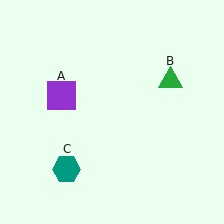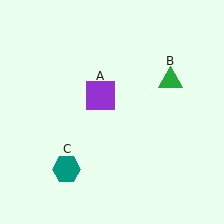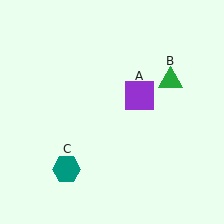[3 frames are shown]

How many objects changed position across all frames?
1 object changed position: purple square (object A).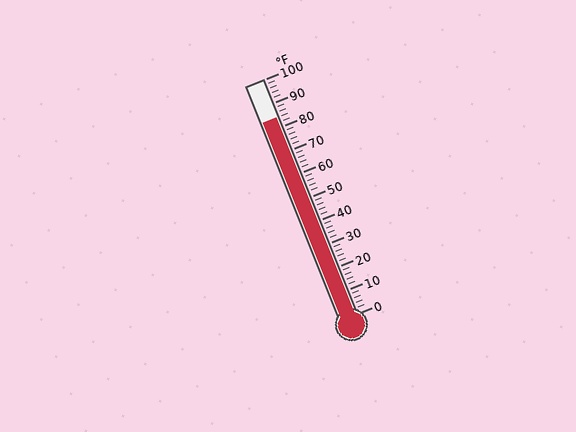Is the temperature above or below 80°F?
The temperature is above 80°F.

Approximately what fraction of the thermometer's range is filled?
The thermometer is filled to approximately 85% of its range.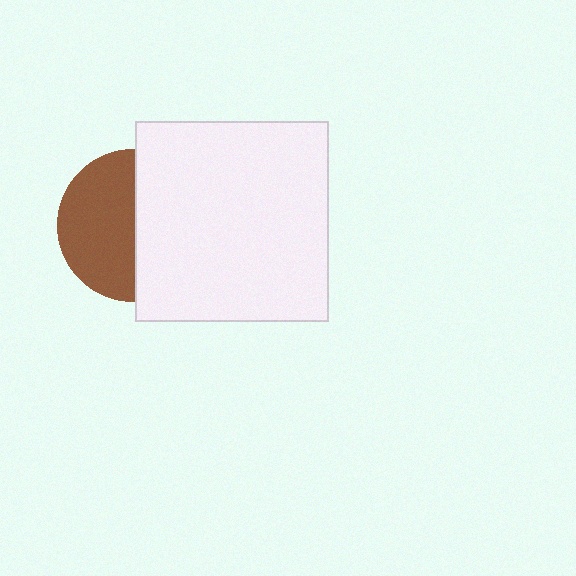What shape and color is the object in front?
The object in front is a white rectangle.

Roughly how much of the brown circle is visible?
About half of it is visible (roughly 52%).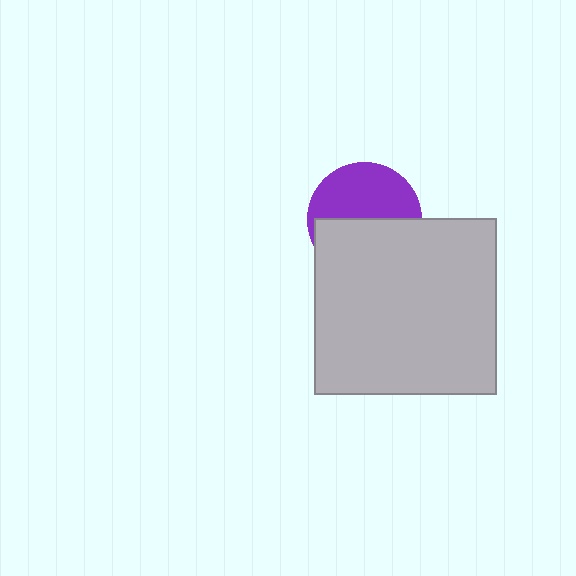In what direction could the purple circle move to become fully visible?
The purple circle could move up. That would shift it out from behind the light gray rectangle entirely.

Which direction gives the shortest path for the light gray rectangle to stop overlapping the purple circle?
Moving down gives the shortest separation.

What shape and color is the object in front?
The object in front is a light gray rectangle.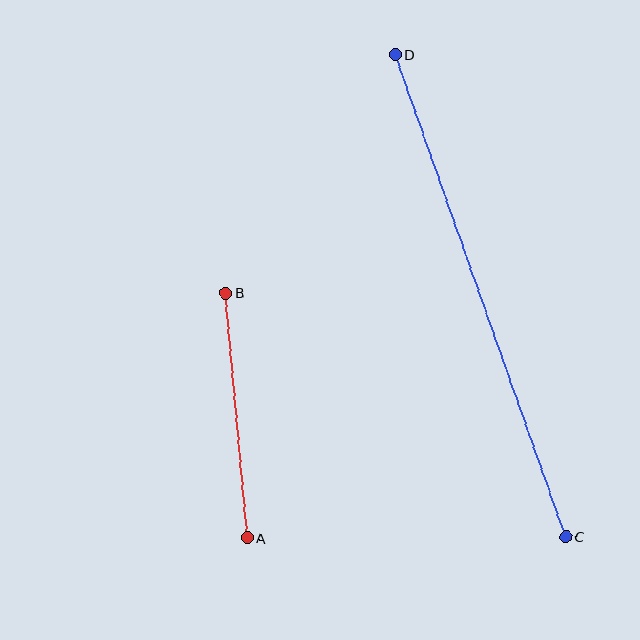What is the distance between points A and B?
The distance is approximately 245 pixels.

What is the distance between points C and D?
The distance is approximately 511 pixels.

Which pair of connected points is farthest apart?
Points C and D are farthest apart.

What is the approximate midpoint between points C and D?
The midpoint is at approximately (481, 296) pixels.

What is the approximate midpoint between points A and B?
The midpoint is at approximately (236, 415) pixels.